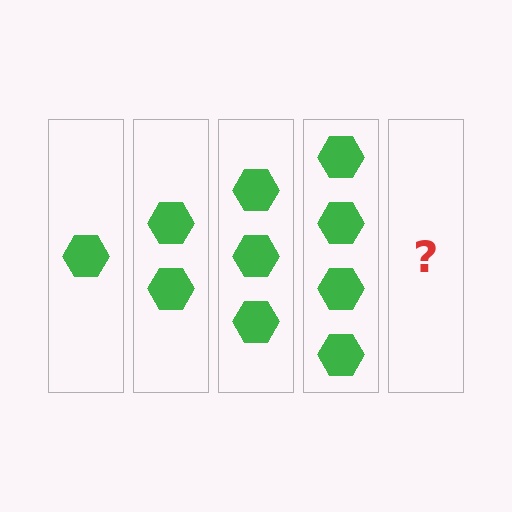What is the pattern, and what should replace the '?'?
The pattern is that each step adds one more hexagon. The '?' should be 5 hexagons.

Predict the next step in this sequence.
The next step is 5 hexagons.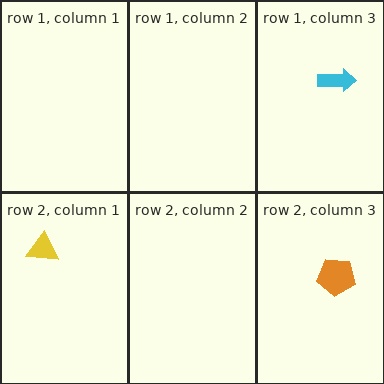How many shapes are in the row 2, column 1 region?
1.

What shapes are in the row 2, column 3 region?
The orange pentagon.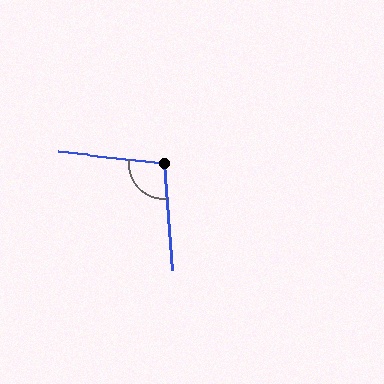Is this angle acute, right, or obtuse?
It is obtuse.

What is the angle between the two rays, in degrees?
Approximately 101 degrees.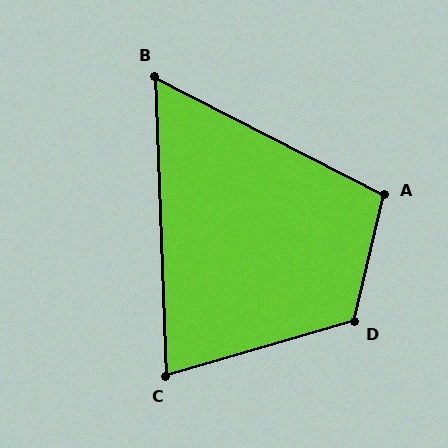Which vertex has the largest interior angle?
D, at approximately 119 degrees.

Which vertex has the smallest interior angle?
B, at approximately 61 degrees.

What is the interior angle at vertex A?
Approximately 104 degrees (obtuse).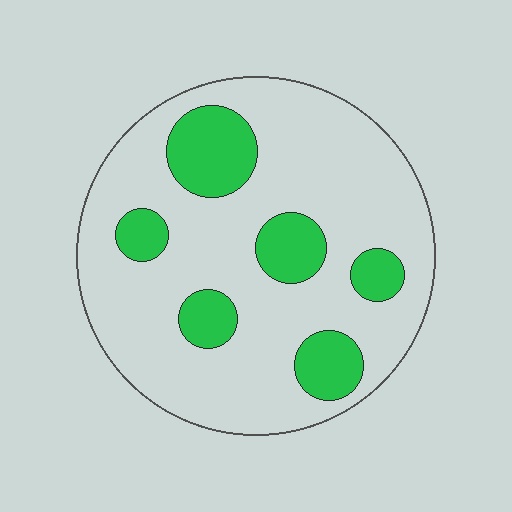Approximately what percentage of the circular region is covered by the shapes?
Approximately 20%.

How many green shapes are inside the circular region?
6.